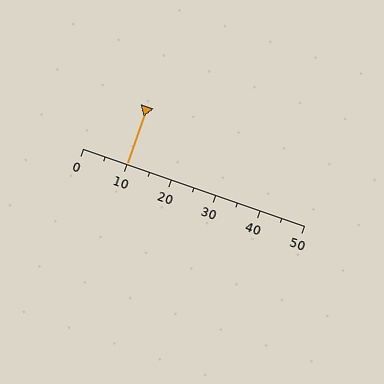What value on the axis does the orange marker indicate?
The marker indicates approximately 10.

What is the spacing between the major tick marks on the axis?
The major ticks are spaced 10 apart.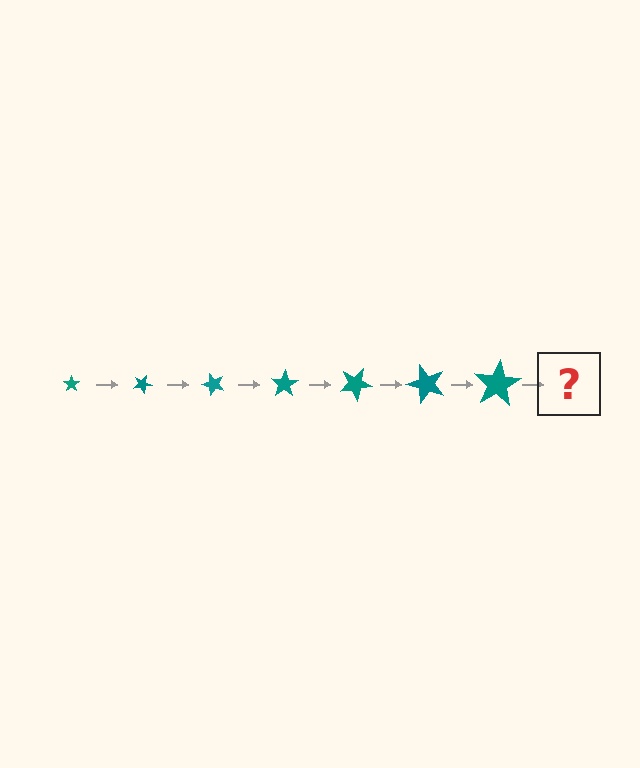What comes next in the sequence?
The next element should be a star, larger than the previous one and rotated 175 degrees from the start.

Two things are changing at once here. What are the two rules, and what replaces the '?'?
The two rules are that the star grows larger each step and it rotates 25 degrees each step. The '?' should be a star, larger than the previous one and rotated 175 degrees from the start.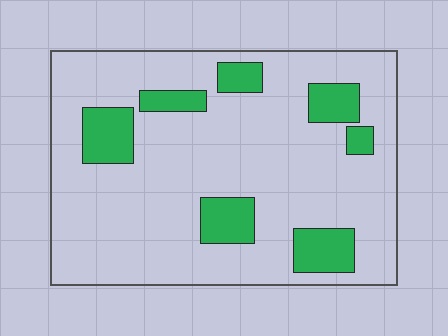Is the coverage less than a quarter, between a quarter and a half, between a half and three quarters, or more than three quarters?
Less than a quarter.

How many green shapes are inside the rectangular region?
7.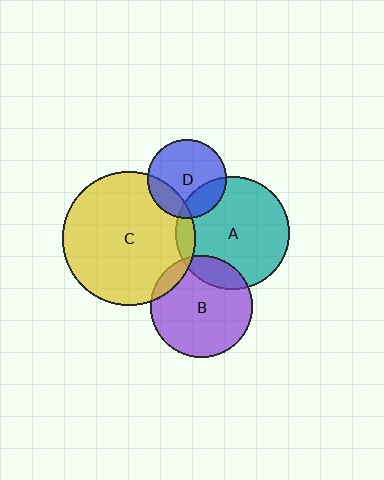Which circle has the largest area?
Circle C (yellow).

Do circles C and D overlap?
Yes.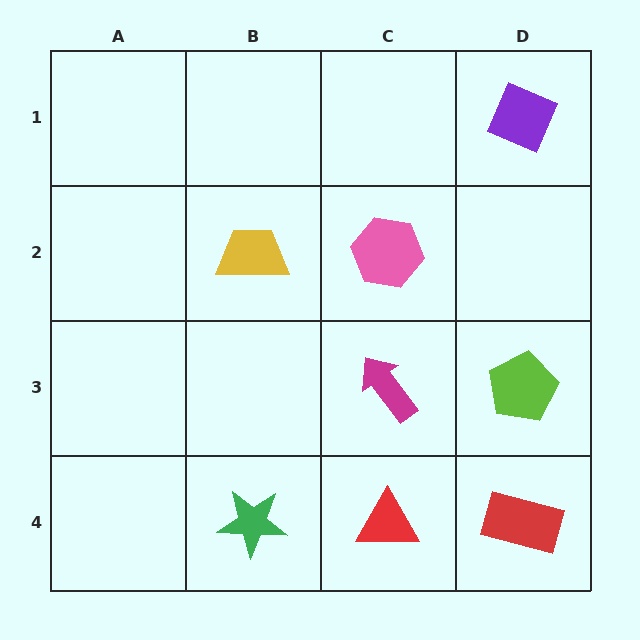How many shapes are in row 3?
2 shapes.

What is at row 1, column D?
A purple diamond.